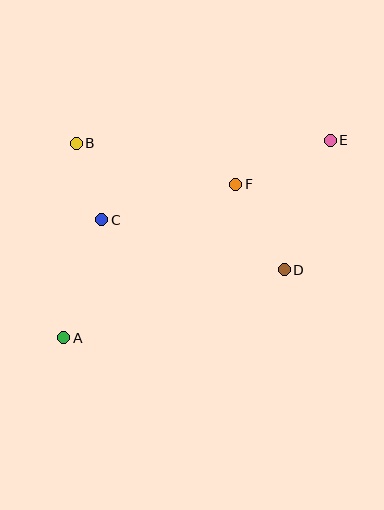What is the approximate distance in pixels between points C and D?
The distance between C and D is approximately 189 pixels.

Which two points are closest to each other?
Points B and C are closest to each other.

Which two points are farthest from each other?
Points A and E are farthest from each other.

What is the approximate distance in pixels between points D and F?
The distance between D and F is approximately 99 pixels.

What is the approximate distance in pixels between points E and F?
The distance between E and F is approximately 104 pixels.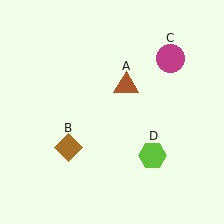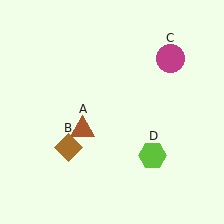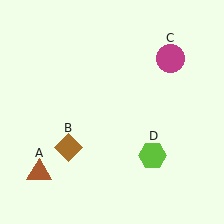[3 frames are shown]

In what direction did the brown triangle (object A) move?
The brown triangle (object A) moved down and to the left.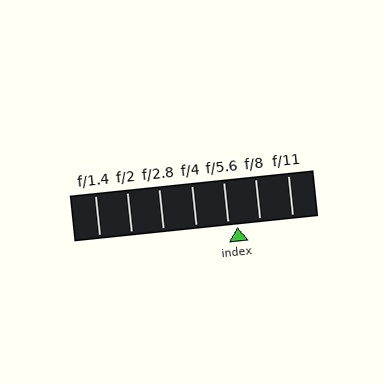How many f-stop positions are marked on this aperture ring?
There are 7 f-stop positions marked.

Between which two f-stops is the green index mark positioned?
The index mark is between f/5.6 and f/8.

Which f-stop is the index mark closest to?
The index mark is closest to f/5.6.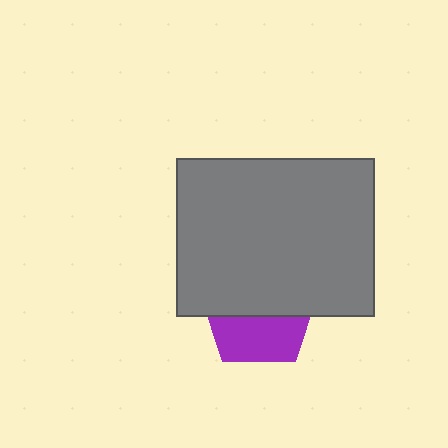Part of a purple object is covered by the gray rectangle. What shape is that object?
It is a pentagon.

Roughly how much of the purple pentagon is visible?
A small part of it is visible (roughly 41%).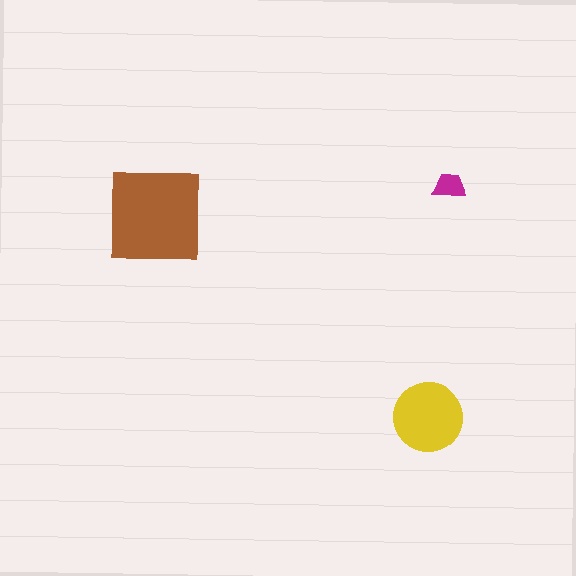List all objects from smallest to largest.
The magenta trapezoid, the yellow circle, the brown square.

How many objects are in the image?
There are 3 objects in the image.